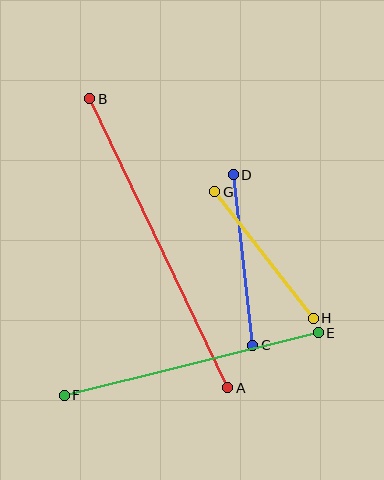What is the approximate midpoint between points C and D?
The midpoint is at approximately (243, 260) pixels.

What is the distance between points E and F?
The distance is approximately 262 pixels.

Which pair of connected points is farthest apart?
Points A and B are farthest apart.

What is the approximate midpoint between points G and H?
The midpoint is at approximately (264, 255) pixels.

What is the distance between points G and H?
The distance is approximately 160 pixels.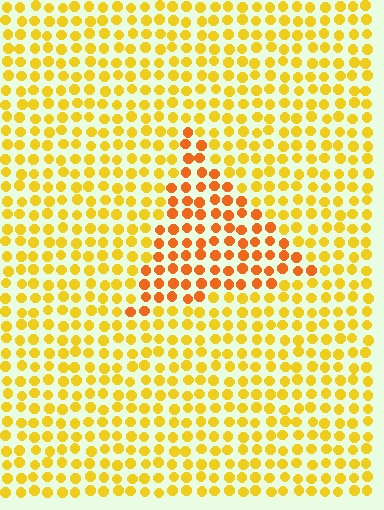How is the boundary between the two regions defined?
The boundary is defined purely by a slight shift in hue (about 29 degrees). Spacing, size, and orientation are identical on both sides.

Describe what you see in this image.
The image is filled with small yellow elements in a uniform arrangement. A triangle-shaped region is visible where the elements are tinted to a slightly different hue, forming a subtle color boundary.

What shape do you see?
I see a triangle.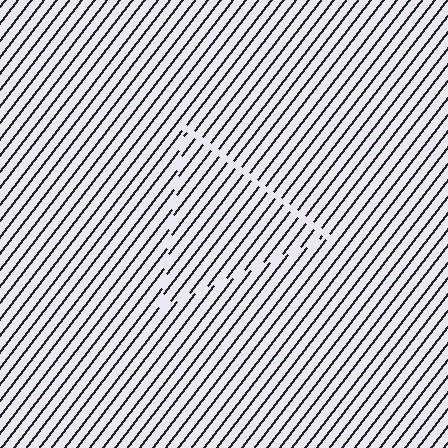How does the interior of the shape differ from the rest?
The interior of the shape contains the same grating, shifted by half a period — the contour is defined by the phase discontinuity where line-ends from the inner and outer gratings abut.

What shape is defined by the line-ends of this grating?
An illusory triangle. The interior of the shape contains the same grating, shifted by half a period — the contour is defined by the phase discontinuity where line-ends from the inner and outer gratings abut.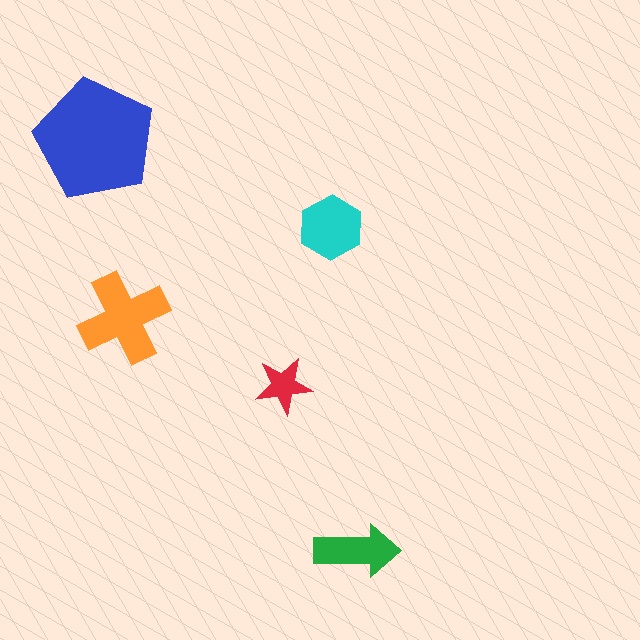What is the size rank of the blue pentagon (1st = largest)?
1st.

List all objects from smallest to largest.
The red star, the green arrow, the cyan hexagon, the orange cross, the blue pentagon.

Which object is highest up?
The blue pentagon is topmost.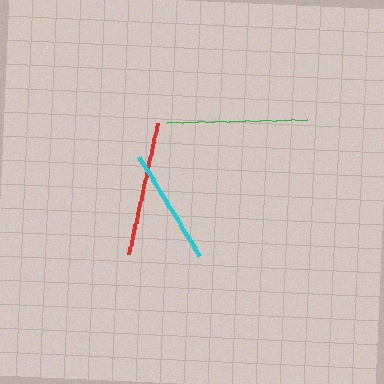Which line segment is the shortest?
The cyan line is the shortest at approximately 117 pixels.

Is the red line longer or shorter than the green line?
The green line is longer than the red line.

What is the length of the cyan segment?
The cyan segment is approximately 117 pixels long.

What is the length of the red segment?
The red segment is approximately 133 pixels long.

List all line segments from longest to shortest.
From longest to shortest: green, red, cyan.